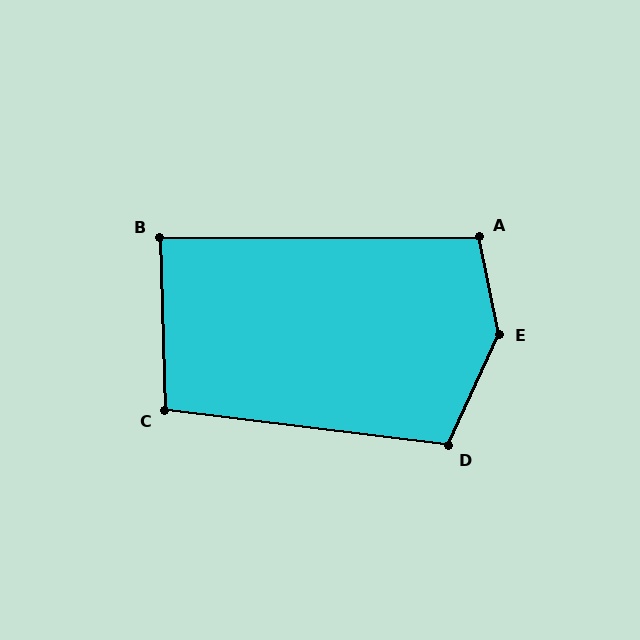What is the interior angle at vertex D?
Approximately 107 degrees (obtuse).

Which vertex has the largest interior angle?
E, at approximately 144 degrees.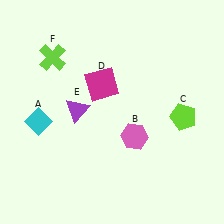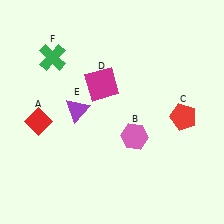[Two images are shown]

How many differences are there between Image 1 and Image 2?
There are 3 differences between the two images.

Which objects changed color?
A changed from cyan to red. C changed from lime to red. F changed from lime to green.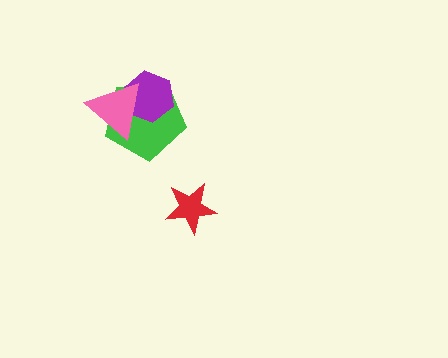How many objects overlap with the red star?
0 objects overlap with the red star.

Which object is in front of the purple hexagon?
The pink triangle is in front of the purple hexagon.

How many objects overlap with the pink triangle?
2 objects overlap with the pink triangle.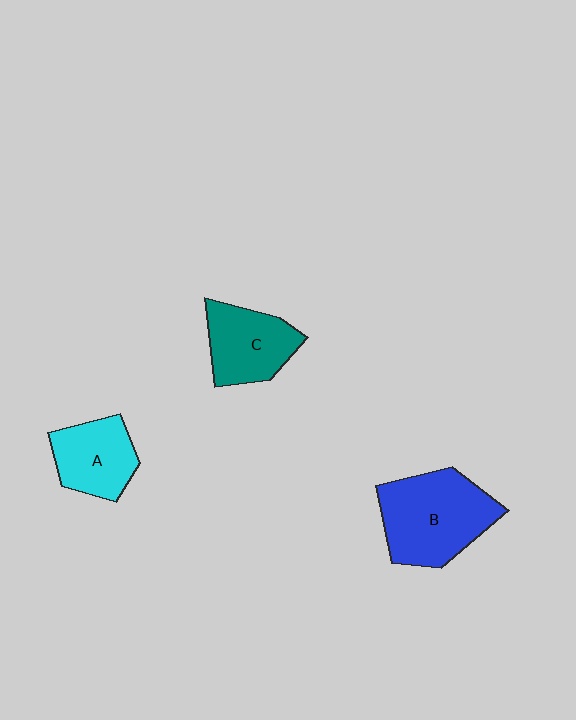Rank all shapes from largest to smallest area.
From largest to smallest: B (blue), C (teal), A (cyan).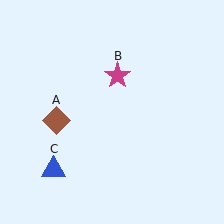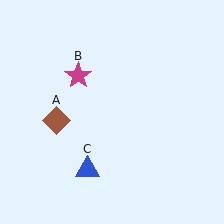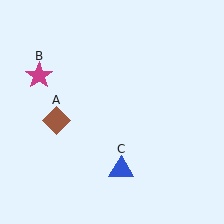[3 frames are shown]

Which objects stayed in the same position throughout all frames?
Brown diamond (object A) remained stationary.